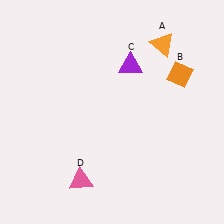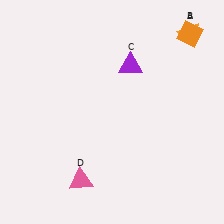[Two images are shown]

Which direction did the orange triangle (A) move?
The orange triangle (A) moved right.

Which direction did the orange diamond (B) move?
The orange diamond (B) moved up.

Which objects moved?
The objects that moved are: the orange triangle (A), the orange diamond (B).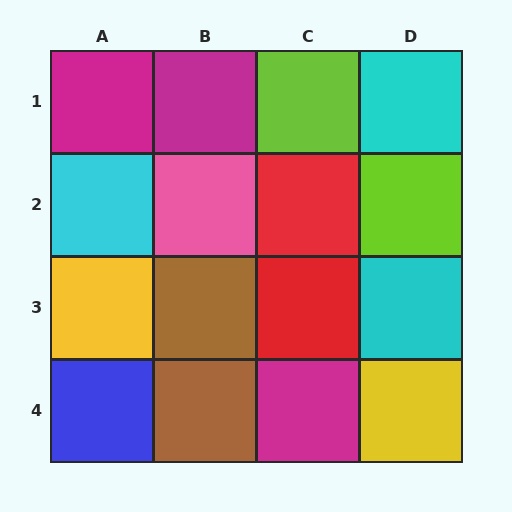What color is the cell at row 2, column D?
Lime.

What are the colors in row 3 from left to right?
Yellow, brown, red, cyan.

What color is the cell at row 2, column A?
Cyan.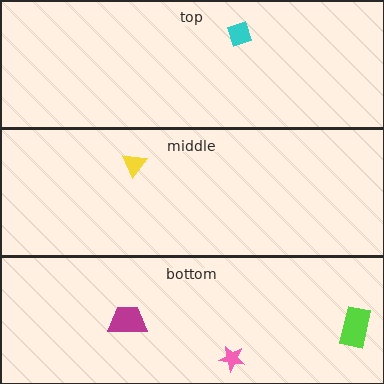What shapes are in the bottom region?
The magenta trapezoid, the lime rectangle, the pink star.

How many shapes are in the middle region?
1.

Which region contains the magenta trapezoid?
The bottom region.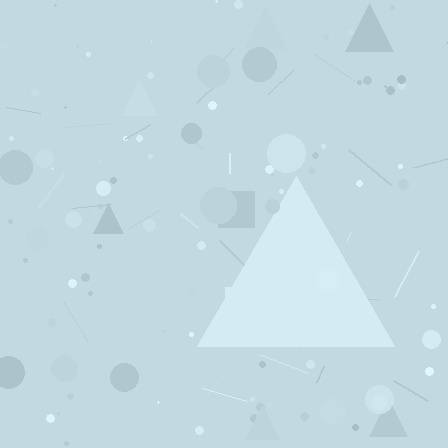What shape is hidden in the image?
A triangle is hidden in the image.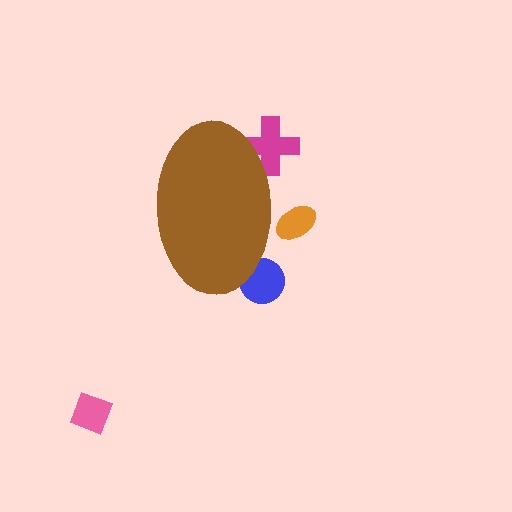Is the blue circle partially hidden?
Yes, the blue circle is partially hidden behind the brown ellipse.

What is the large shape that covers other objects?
A brown ellipse.